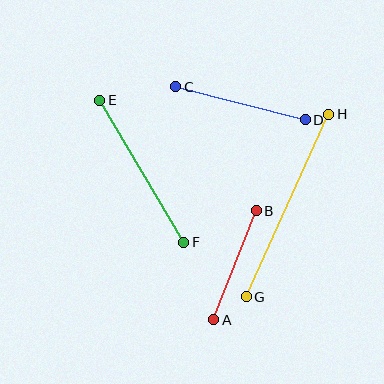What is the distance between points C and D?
The distance is approximately 134 pixels.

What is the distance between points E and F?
The distance is approximately 165 pixels.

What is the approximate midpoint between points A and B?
The midpoint is at approximately (235, 265) pixels.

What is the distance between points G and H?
The distance is approximately 200 pixels.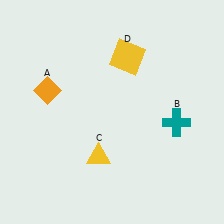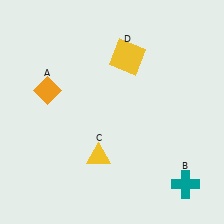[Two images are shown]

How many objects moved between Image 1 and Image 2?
1 object moved between the two images.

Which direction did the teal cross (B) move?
The teal cross (B) moved down.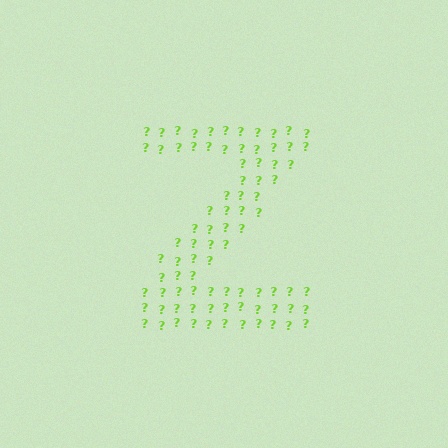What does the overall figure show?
The overall figure shows the letter Z.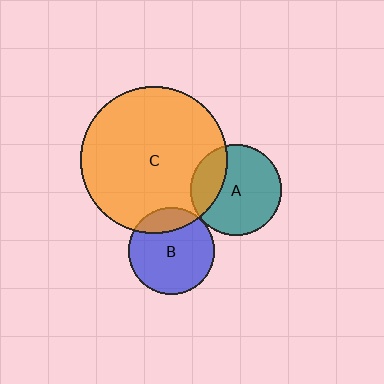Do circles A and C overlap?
Yes.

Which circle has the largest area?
Circle C (orange).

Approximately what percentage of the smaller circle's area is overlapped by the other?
Approximately 25%.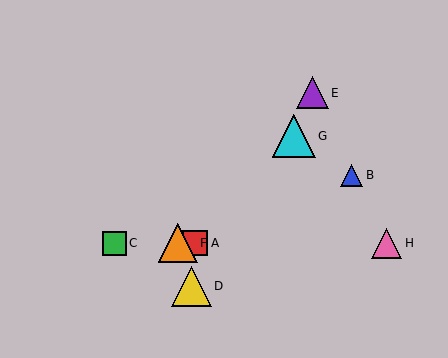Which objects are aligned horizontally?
Objects A, C, F, H are aligned horizontally.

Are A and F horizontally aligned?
Yes, both are at y≈243.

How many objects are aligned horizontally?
4 objects (A, C, F, H) are aligned horizontally.